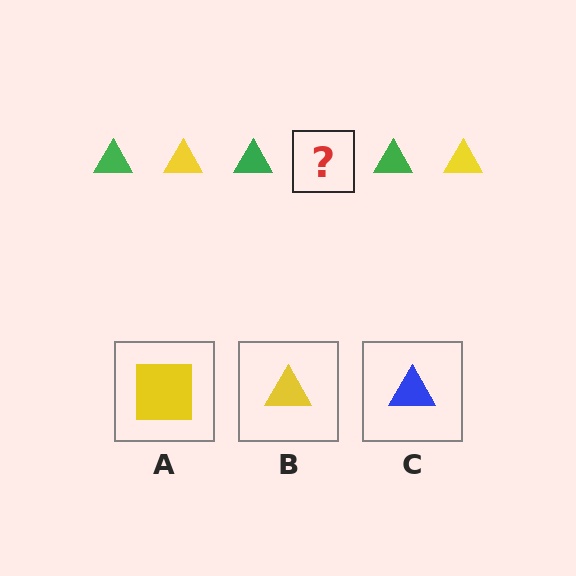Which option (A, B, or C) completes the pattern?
B.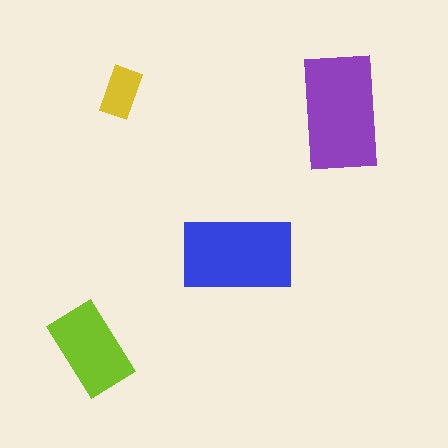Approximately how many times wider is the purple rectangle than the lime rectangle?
About 1.5 times wider.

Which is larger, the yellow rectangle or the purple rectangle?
The purple one.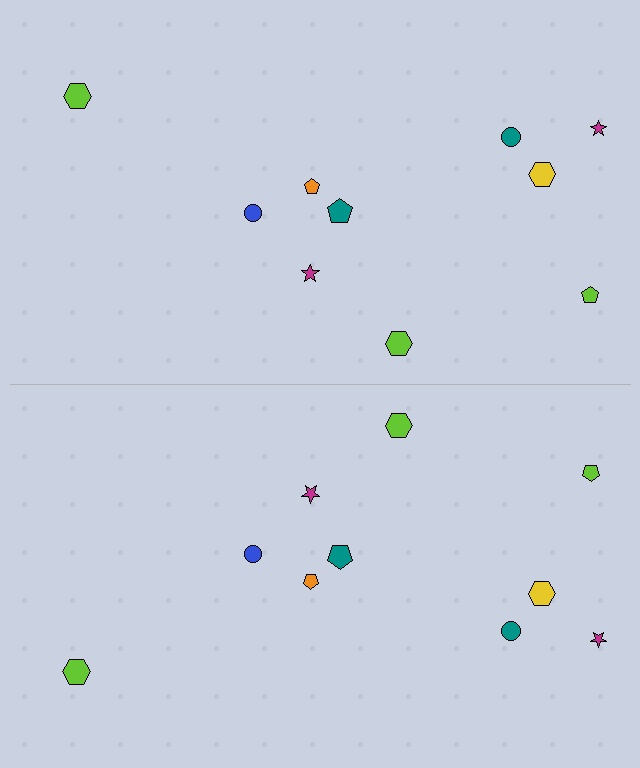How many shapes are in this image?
There are 20 shapes in this image.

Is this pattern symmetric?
Yes, this pattern has bilateral (reflection) symmetry.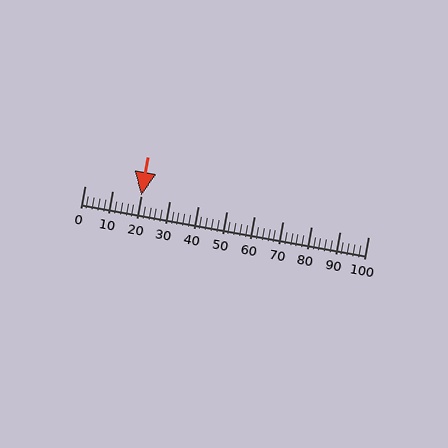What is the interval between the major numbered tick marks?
The major tick marks are spaced 10 units apart.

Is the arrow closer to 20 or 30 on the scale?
The arrow is closer to 20.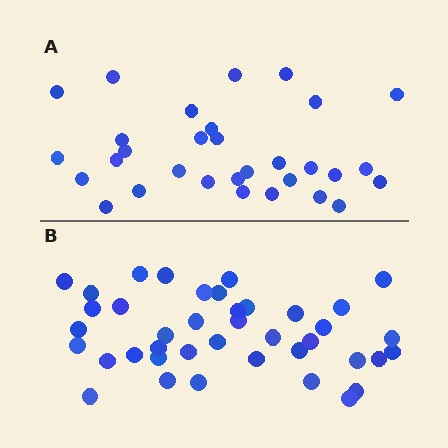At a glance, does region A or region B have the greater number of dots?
Region B (the bottom region) has more dots.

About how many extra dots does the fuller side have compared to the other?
Region B has roughly 8 or so more dots than region A.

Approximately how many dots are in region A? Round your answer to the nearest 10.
About 30 dots. (The exact count is 31, which rounds to 30.)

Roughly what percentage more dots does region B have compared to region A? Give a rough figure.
About 30% more.